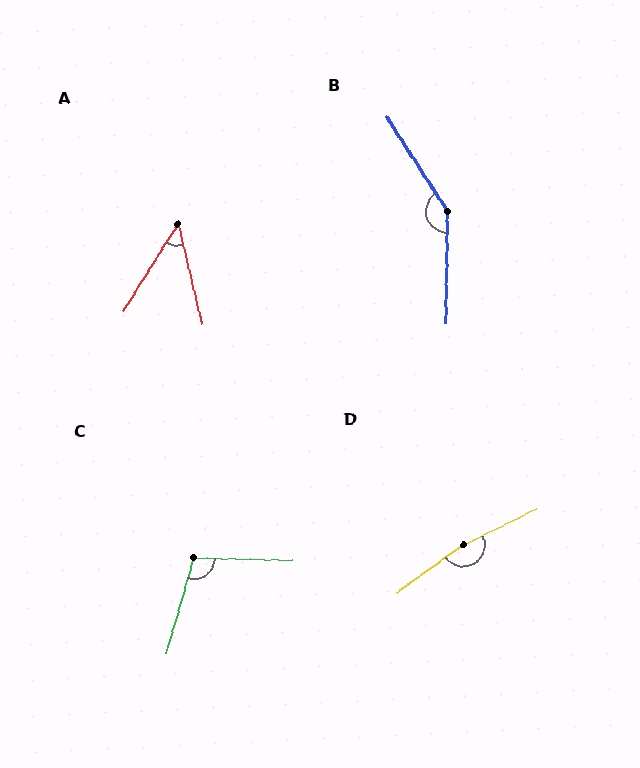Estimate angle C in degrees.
Approximately 104 degrees.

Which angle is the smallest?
A, at approximately 45 degrees.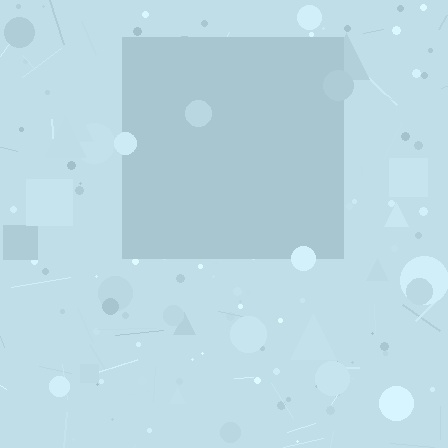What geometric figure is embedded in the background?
A square is embedded in the background.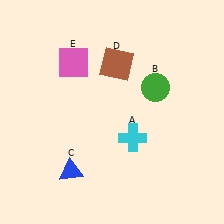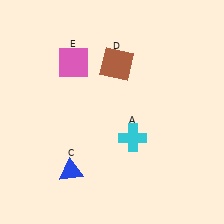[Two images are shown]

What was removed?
The green circle (B) was removed in Image 2.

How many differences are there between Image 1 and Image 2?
There is 1 difference between the two images.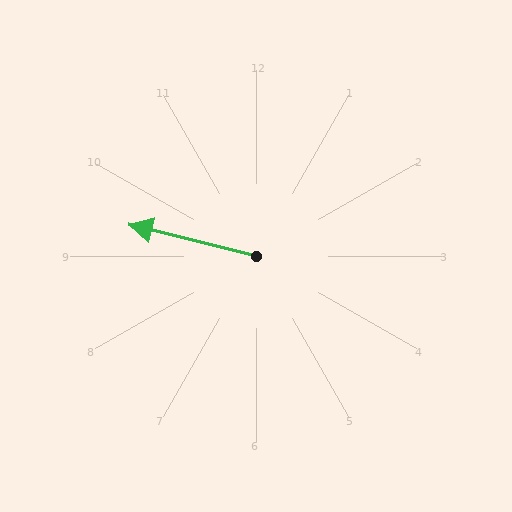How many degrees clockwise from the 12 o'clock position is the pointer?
Approximately 284 degrees.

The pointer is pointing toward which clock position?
Roughly 9 o'clock.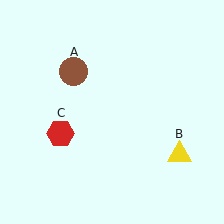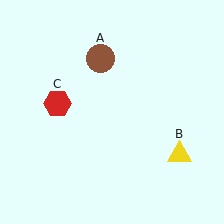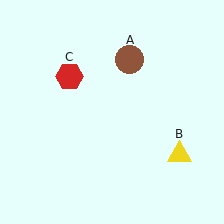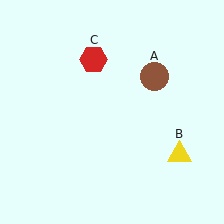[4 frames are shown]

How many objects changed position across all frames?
2 objects changed position: brown circle (object A), red hexagon (object C).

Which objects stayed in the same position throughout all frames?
Yellow triangle (object B) remained stationary.